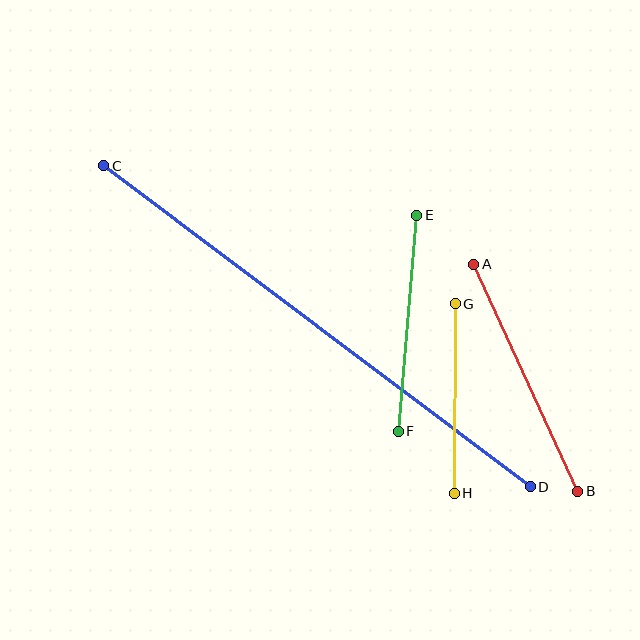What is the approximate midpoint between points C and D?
The midpoint is at approximately (317, 326) pixels.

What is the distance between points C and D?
The distance is approximately 534 pixels.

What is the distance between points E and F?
The distance is approximately 217 pixels.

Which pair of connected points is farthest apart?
Points C and D are farthest apart.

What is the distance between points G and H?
The distance is approximately 190 pixels.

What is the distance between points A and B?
The distance is approximately 249 pixels.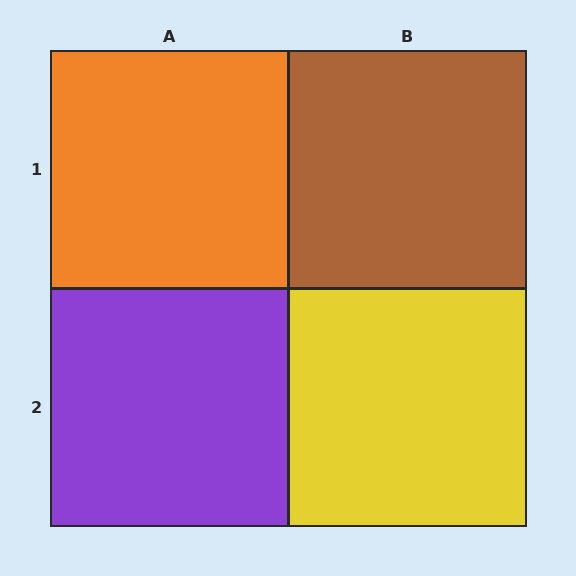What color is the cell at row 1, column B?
Brown.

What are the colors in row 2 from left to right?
Purple, yellow.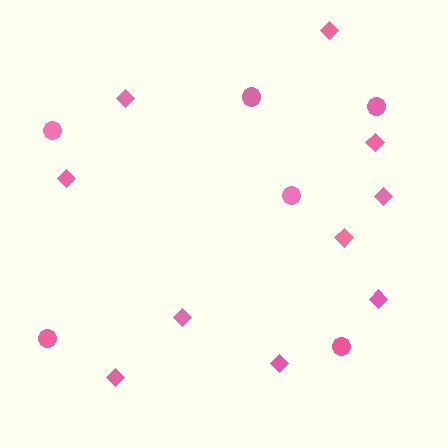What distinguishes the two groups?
There are 2 groups: one group of diamonds (10) and one group of circles (6).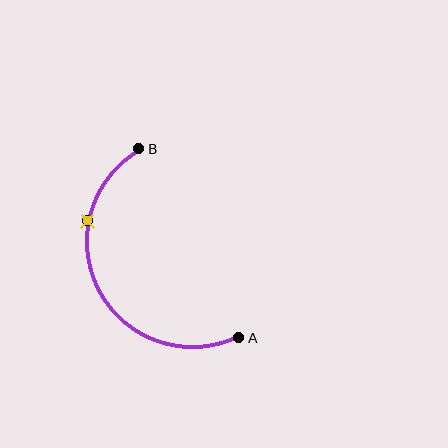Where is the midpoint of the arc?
The arc midpoint is the point on the curve farthest from the straight line joining A and B. It sits to the left of that line.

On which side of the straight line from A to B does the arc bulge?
The arc bulges to the left of the straight line connecting A and B.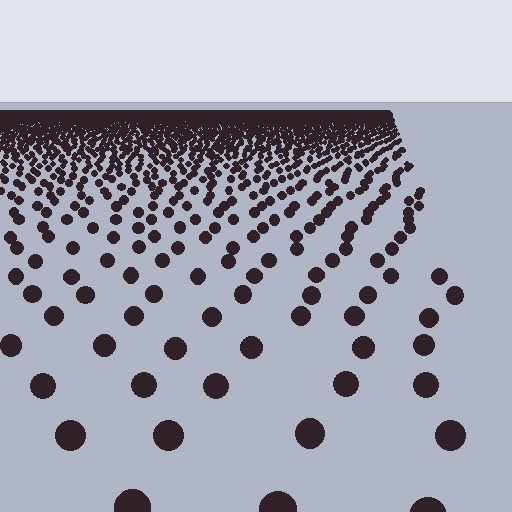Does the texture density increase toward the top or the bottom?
Density increases toward the top.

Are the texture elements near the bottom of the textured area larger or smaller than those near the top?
Larger. Near the bottom, elements are closer to the viewer and appear at a bigger on-screen size.